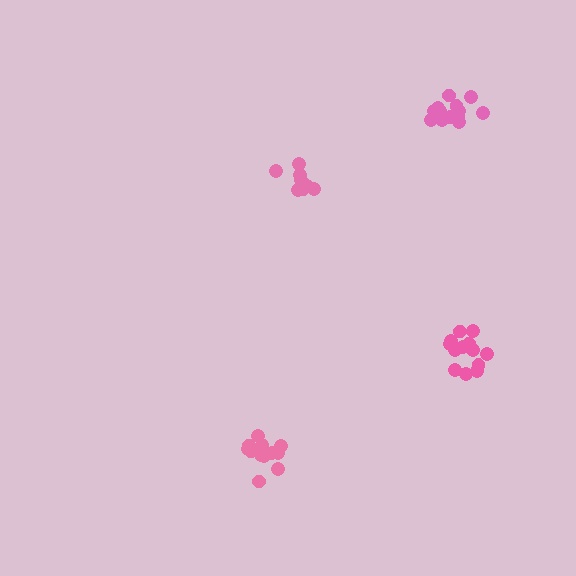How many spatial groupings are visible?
There are 4 spatial groupings.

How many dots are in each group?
Group 1: 10 dots, Group 2: 13 dots, Group 3: 14 dots, Group 4: 14 dots (51 total).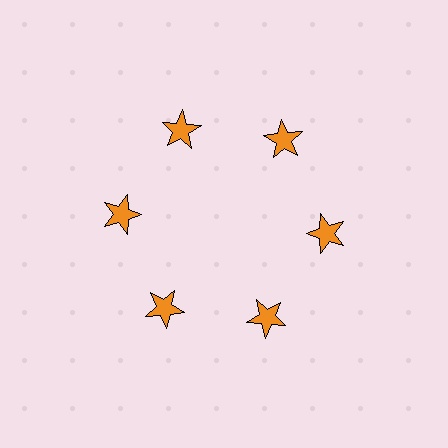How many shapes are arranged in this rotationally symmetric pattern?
There are 6 shapes, arranged in 6 groups of 1.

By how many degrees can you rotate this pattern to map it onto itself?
The pattern maps onto itself every 60 degrees of rotation.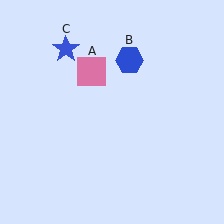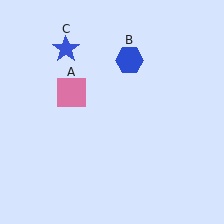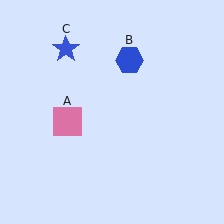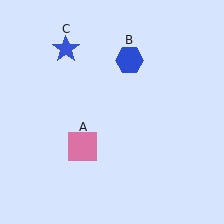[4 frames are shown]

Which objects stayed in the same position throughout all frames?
Blue hexagon (object B) and blue star (object C) remained stationary.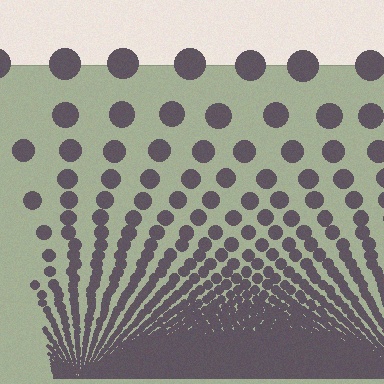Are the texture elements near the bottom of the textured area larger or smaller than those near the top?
Smaller. The gradient is inverted — elements near the bottom are smaller and denser.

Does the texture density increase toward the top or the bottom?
Density increases toward the bottom.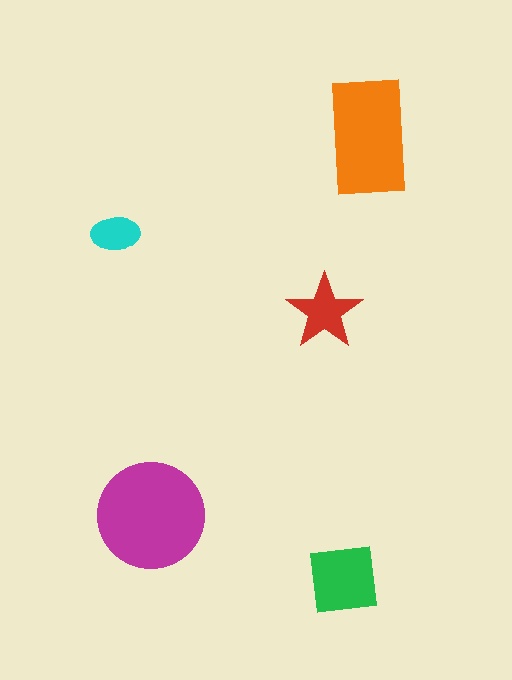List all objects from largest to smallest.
The magenta circle, the orange rectangle, the green square, the red star, the cyan ellipse.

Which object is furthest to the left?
The cyan ellipse is leftmost.